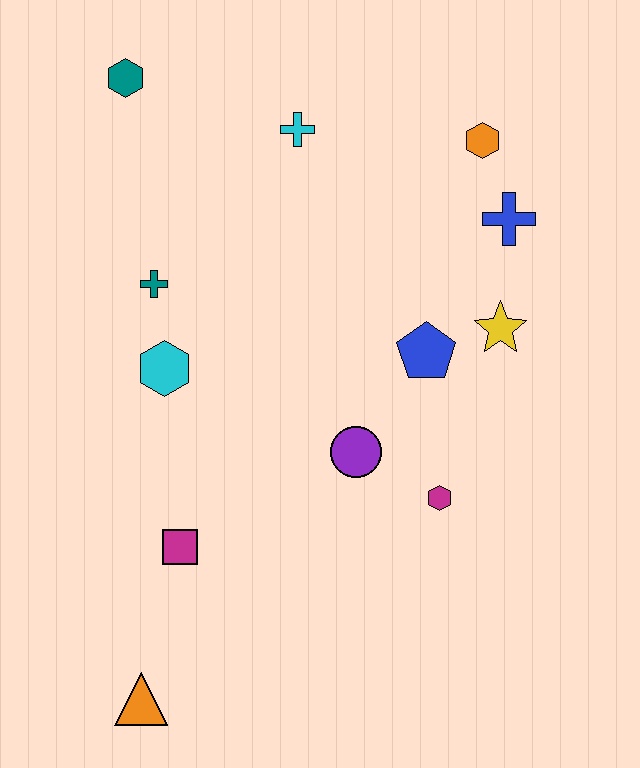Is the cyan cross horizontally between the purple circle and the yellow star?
No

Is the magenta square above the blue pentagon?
No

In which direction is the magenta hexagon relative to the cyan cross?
The magenta hexagon is below the cyan cross.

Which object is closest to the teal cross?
The cyan hexagon is closest to the teal cross.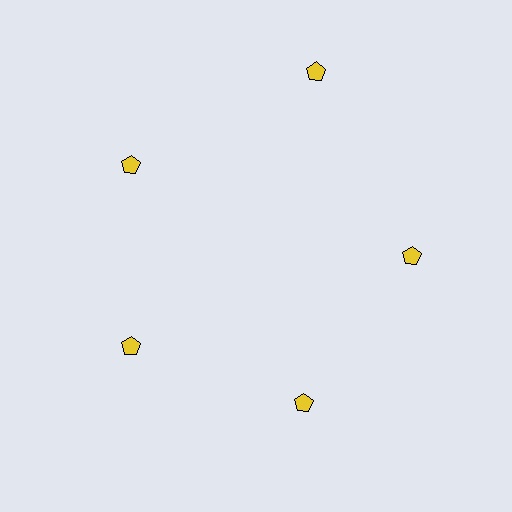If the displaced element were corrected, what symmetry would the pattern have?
It would have 5-fold rotational symmetry — the pattern would map onto itself every 72 degrees.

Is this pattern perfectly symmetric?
No. The 5 yellow pentagons are arranged in a ring, but one element near the 1 o'clock position is pushed outward from the center, breaking the 5-fold rotational symmetry.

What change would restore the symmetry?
The symmetry would be restored by moving it inward, back onto the ring so that all 5 pentagons sit at equal angles and equal distance from the center.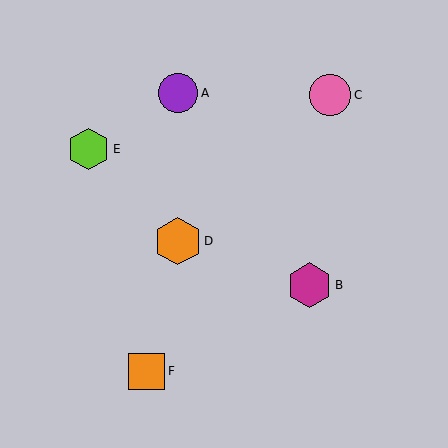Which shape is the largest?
The orange hexagon (labeled D) is the largest.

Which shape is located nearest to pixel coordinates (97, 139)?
The lime hexagon (labeled E) at (89, 149) is nearest to that location.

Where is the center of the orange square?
The center of the orange square is at (147, 371).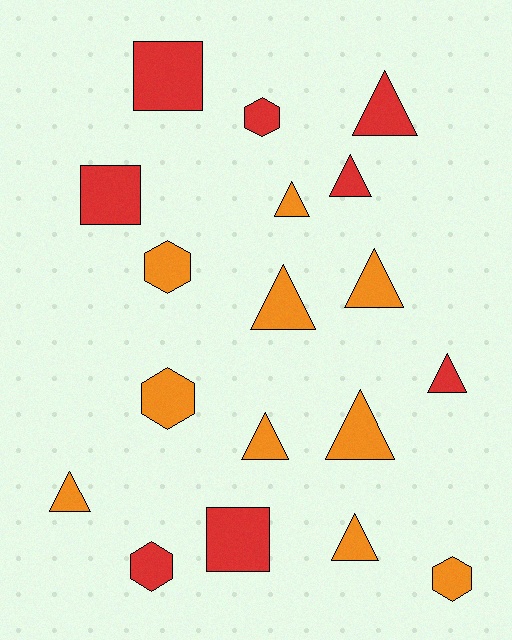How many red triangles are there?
There are 3 red triangles.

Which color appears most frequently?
Orange, with 10 objects.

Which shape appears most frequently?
Triangle, with 10 objects.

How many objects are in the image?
There are 18 objects.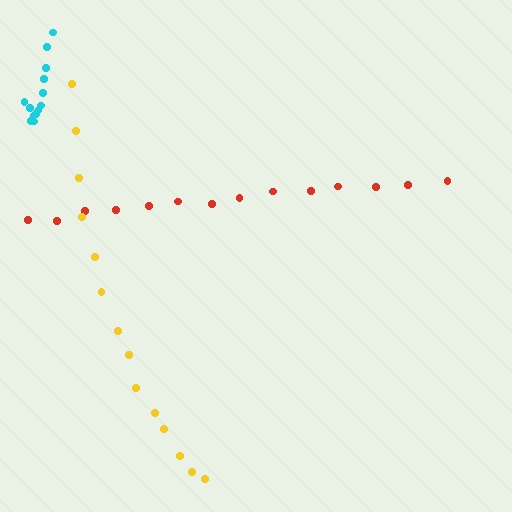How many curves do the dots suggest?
There are 3 distinct paths.